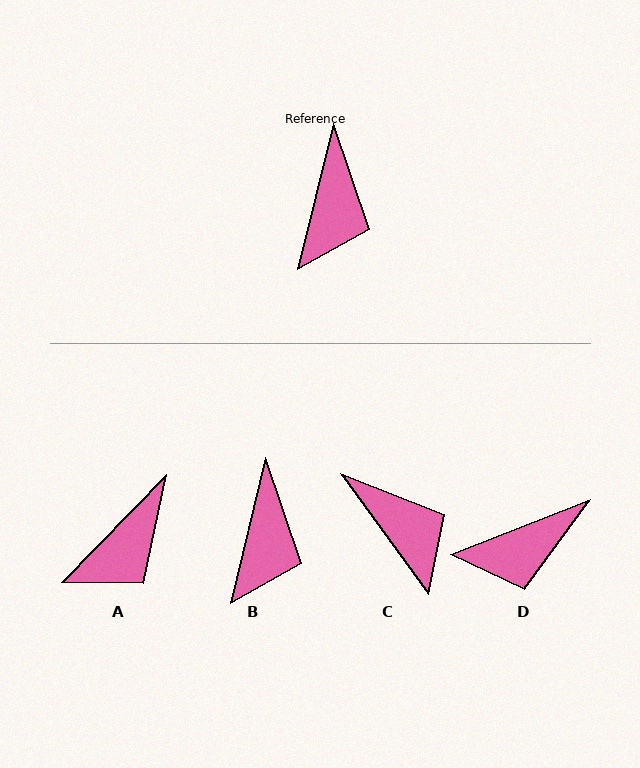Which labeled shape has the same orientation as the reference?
B.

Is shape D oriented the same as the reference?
No, it is off by about 55 degrees.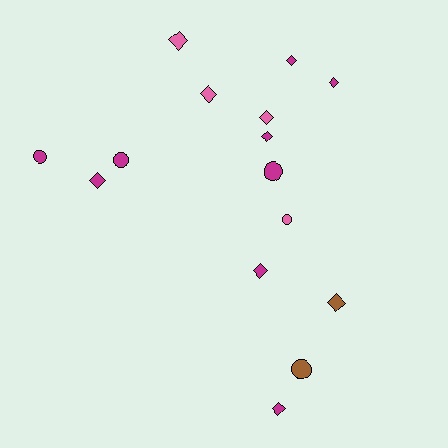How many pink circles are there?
There is 1 pink circle.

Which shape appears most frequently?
Diamond, with 10 objects.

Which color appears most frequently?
Magenta, with 9 objects.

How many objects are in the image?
There are 15 objects.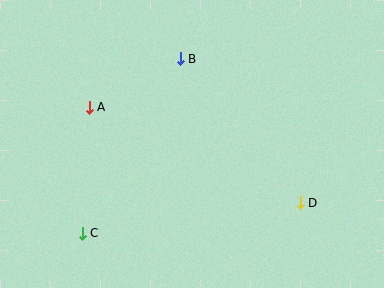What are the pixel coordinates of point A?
Point A is at (89, 107).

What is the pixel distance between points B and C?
The distance between B and C is 200 pixels.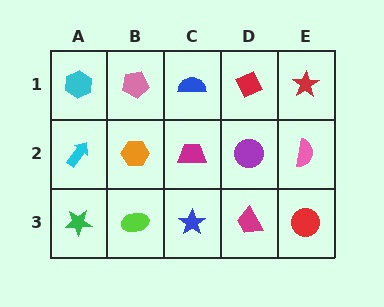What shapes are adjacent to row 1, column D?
A purple circle (row 2, column D), a blue semicircle (row 1, column C), a red star (row 1, column E).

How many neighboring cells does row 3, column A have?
2.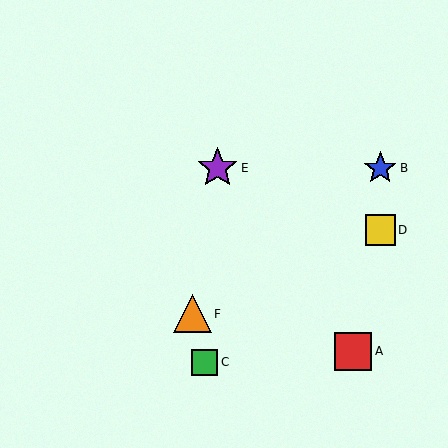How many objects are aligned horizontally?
2 objects (B, E) are aligned horizontally.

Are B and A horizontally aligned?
No, B is at y≈168 and A is at y≈351.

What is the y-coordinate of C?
Object C is at y≈362.